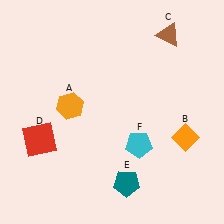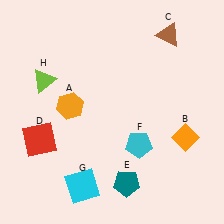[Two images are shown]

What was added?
A cyan square (G), a lime triangle (H) were added in Image 2.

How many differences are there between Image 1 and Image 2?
There are 2 differences between the two images.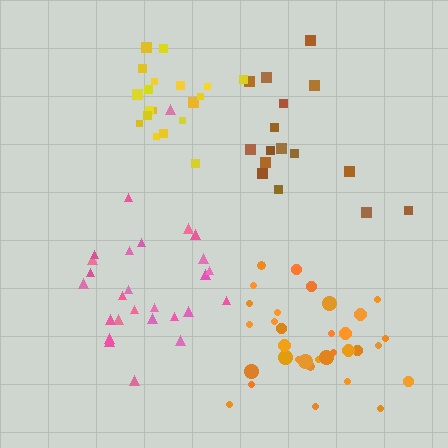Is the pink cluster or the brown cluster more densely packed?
Pink.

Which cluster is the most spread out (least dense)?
Brown.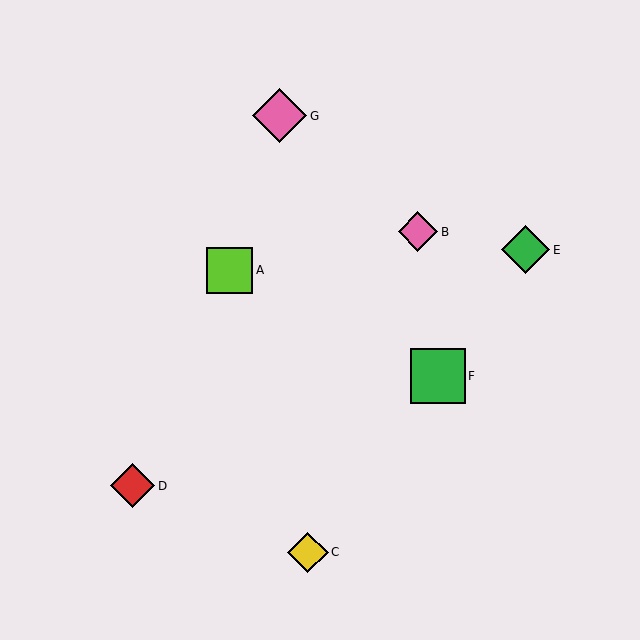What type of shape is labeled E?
Shape E is a green diamond.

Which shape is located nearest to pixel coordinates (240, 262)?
The lime square (labeled A) at (230, 270) is nearest to that location.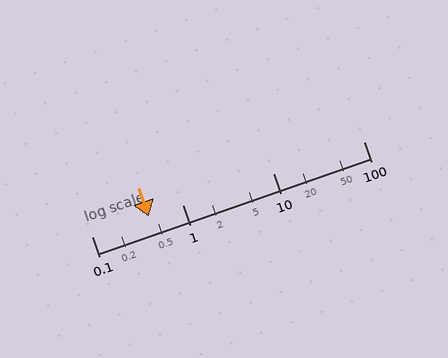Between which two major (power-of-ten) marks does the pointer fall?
The pointer is between 0.1 and 1.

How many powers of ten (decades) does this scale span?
The scale spans 3 decades, from 0.1 to 100.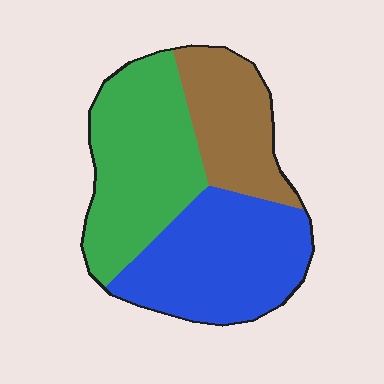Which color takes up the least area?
Brown, at roughly 25%.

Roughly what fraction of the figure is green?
Green takes up about three eighths (3/8) of the figure.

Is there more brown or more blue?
Blue.